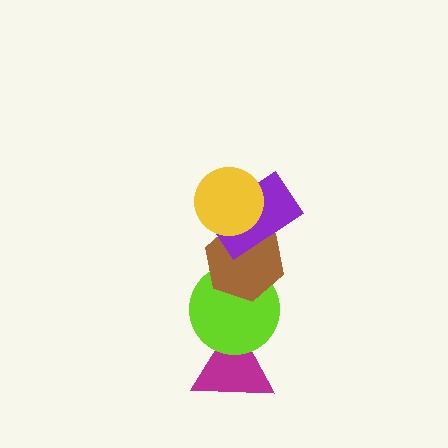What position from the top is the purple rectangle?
The purple rectangle is 2nd from the top.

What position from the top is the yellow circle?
The yellow circle is 1st from the top.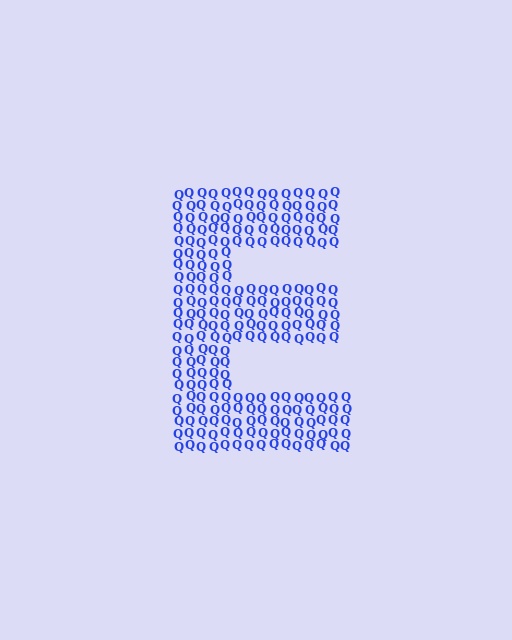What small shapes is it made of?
It is made of small letter Q's.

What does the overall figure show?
The overall figure shows the letter E.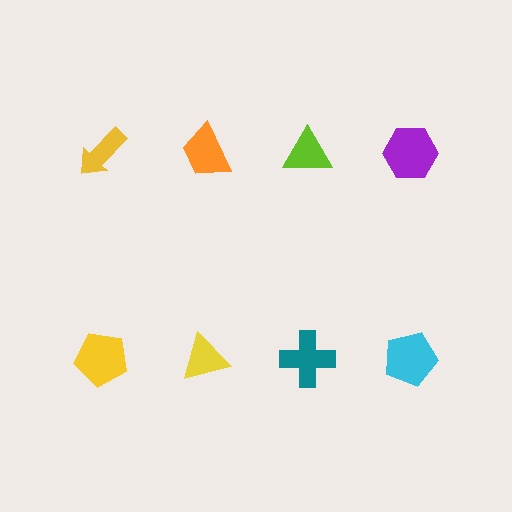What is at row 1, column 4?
A purple hexagon.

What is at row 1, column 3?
A lime triangle.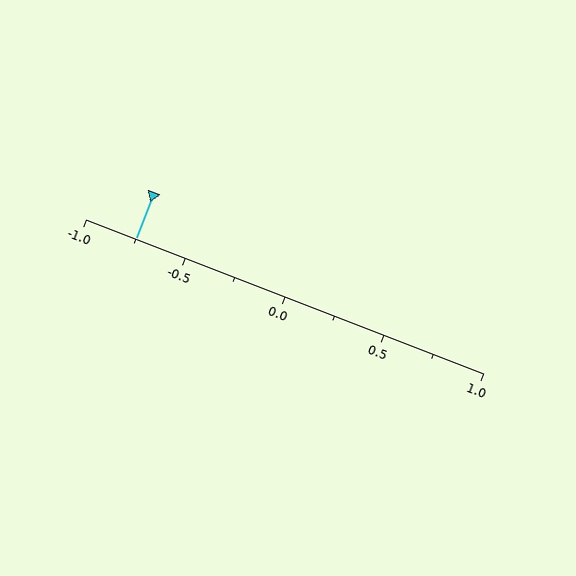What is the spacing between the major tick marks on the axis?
The major ticks are spaced 0.5 apart.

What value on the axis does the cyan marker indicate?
The marker indicates approximately -0.75.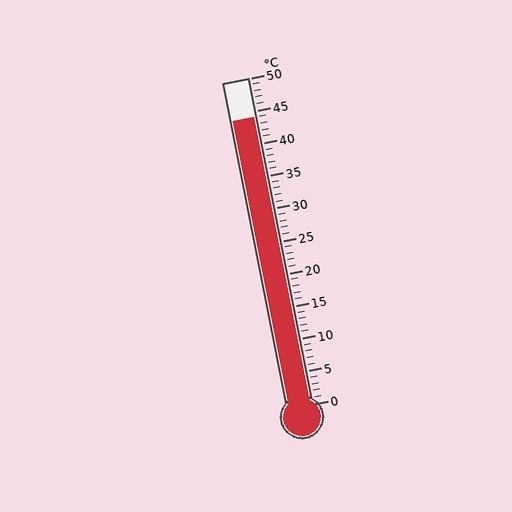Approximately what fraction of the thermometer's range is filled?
The thermometer is filled to approximately 90% of its range.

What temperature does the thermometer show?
The thermometer shows approximately 44°C.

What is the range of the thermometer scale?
The thermometer scale ranges from 0°C to 50°C.